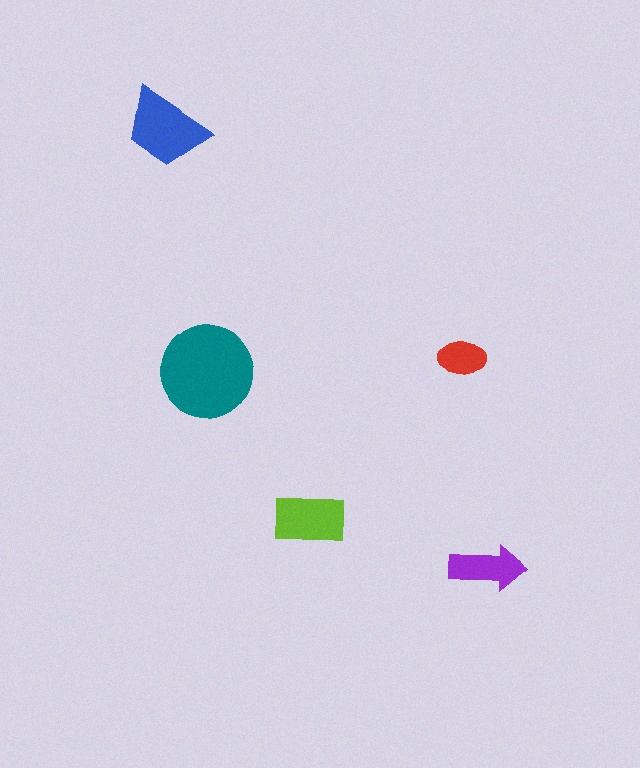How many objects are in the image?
There are 5 objects in the image.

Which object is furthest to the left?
The blue trapezoid is leftmost.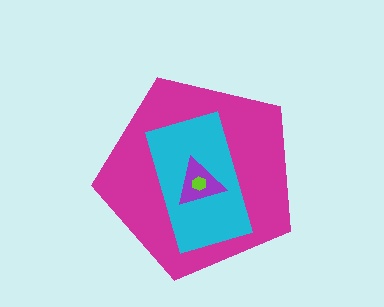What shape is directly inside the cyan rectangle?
The purple triangle.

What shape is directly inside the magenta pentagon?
The cyan rectangle.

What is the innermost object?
The lime hexagon.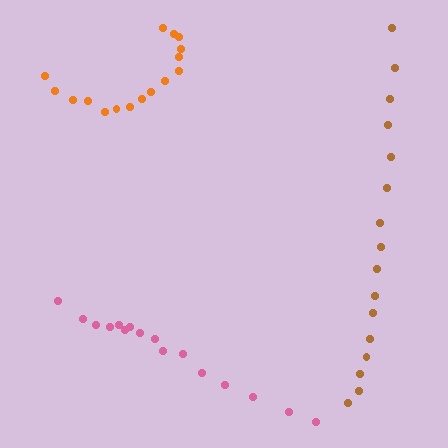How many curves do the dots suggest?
There are 3 distinct paths.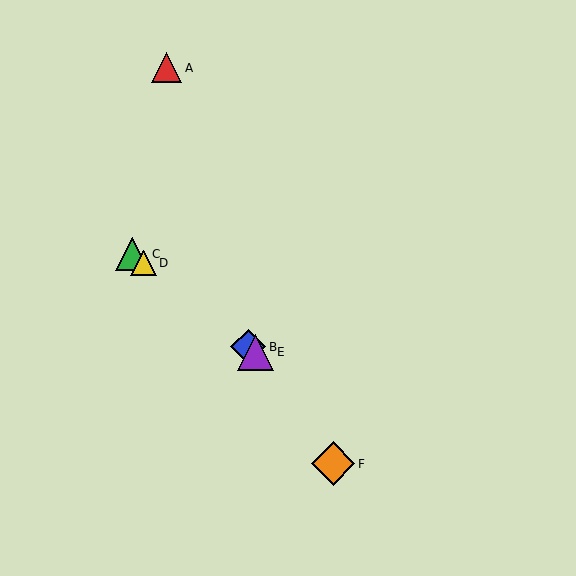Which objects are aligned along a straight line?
Objects B, C, D, E are aligned along a straight line.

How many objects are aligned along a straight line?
4 objects (B, C, D, E) are aligned along a straight line.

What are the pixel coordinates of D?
Object D is at (144, 263).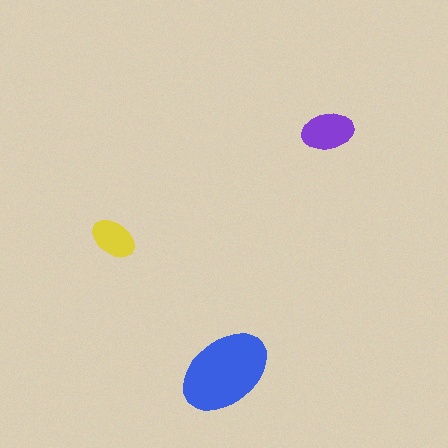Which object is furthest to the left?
The yellow ellipse is leftmost.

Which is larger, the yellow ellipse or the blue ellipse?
The blue one.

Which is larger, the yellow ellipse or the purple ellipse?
The purple one.